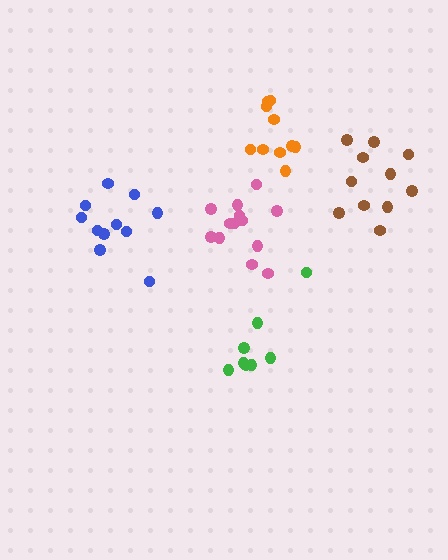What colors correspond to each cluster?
The clusters are colored: blue, green, brown, pink, orange.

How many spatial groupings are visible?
There are 5 spatial groupings.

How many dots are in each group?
Group 1: 11 dots, Group 2: 8 dots, Group 3: 11 dots, Group 4: 13 dots, Group 5: 10 dots (53 total).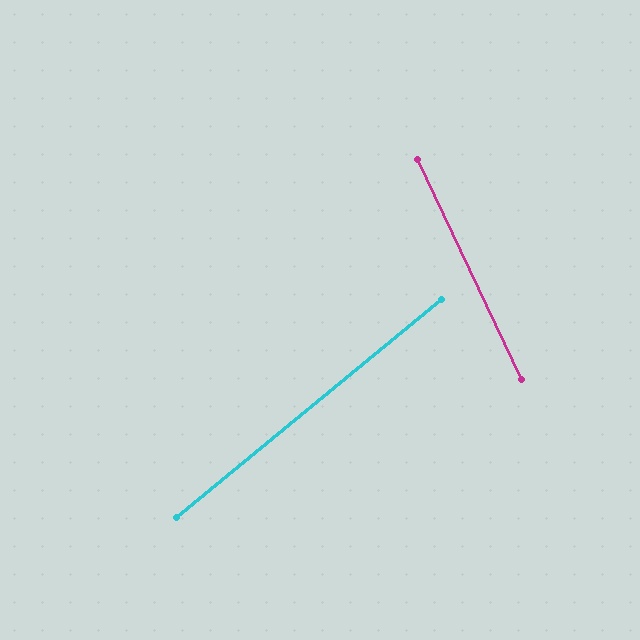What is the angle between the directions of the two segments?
Approximately 76 degrees.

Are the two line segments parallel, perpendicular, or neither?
Neither parallel nor perpendicular — they differ by about 76°.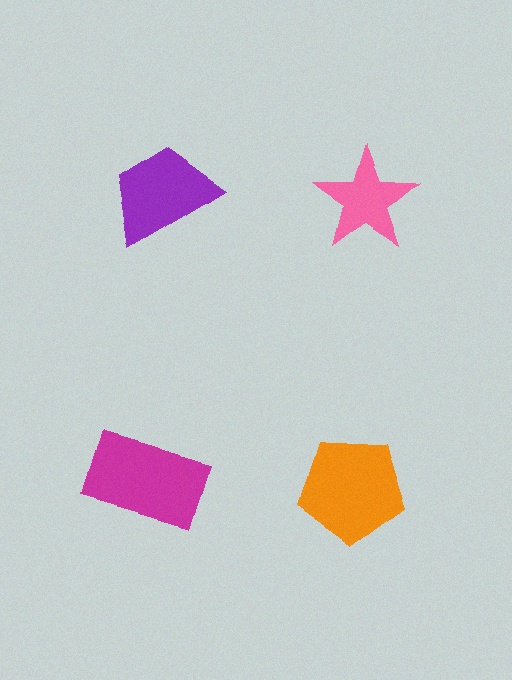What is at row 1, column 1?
A purple trapezoid.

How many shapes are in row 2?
2 shapes.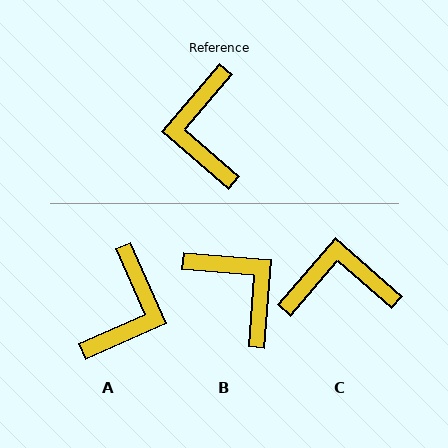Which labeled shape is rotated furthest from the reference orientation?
A, about 154 degrees away.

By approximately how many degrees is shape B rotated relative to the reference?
Approximately 144 degrees clockwise.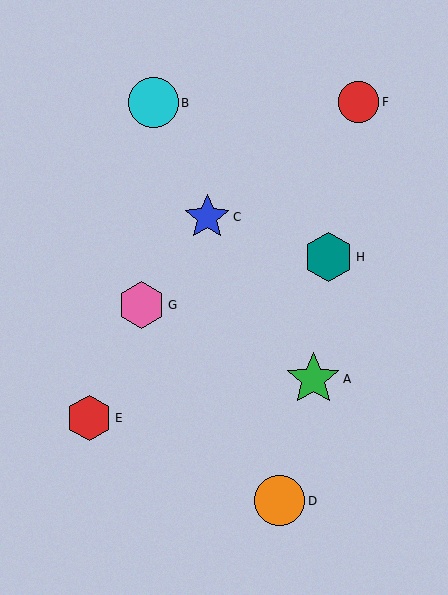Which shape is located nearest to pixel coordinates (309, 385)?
The green star (labeled A) at (313, 379) is nearest to that location.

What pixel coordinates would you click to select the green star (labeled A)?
Click at (313, 379) to select the green star A.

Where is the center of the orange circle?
The center of the orange circle is at (280, 501).